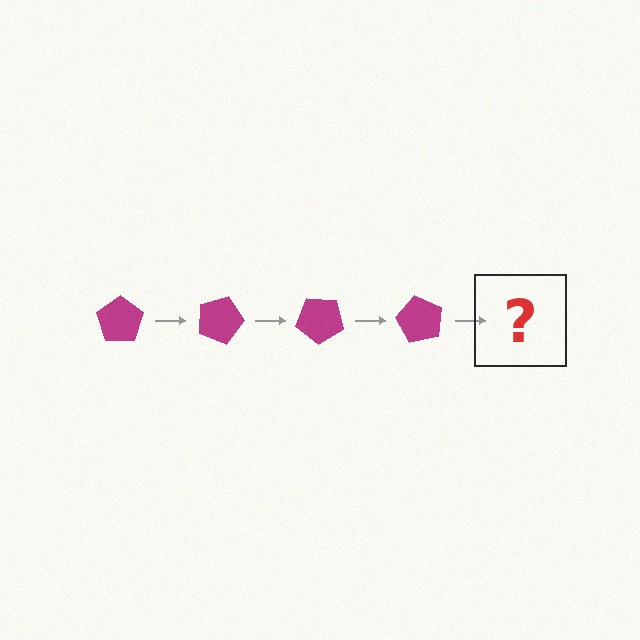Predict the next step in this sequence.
The next step is a magenta pentagon rotated 80 degrees.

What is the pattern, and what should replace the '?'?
The pattern is that the pentagon rotates 20 degrees each step. The '?' should be a magenta pentagon rotated 80 degrees.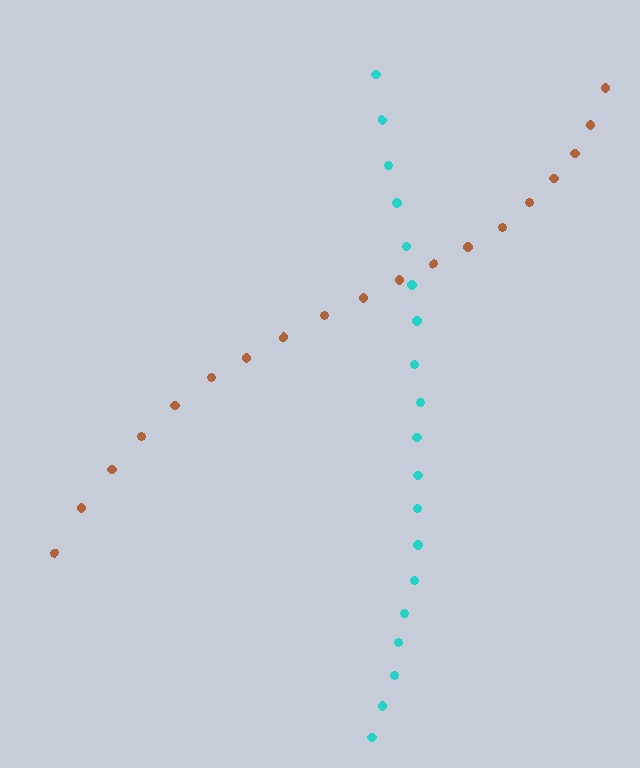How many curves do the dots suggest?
There are 2 distinct paths.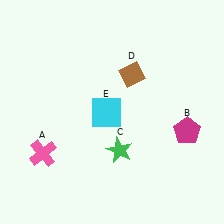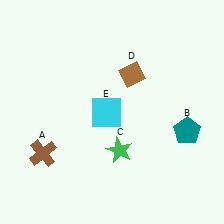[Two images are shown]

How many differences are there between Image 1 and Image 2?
There are 2 differences between the two images.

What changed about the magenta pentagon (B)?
In Image 1, B is magenta. In Image 2, it changed to teal.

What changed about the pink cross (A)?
In Image 1, A is pink. In Image 2, it changed to brown.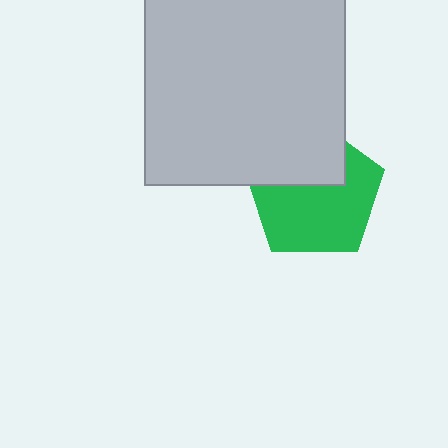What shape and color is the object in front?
The object in front is a light gray square.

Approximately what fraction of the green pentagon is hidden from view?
Roughly 36% of the green pentagon is hidden behind the light gray square.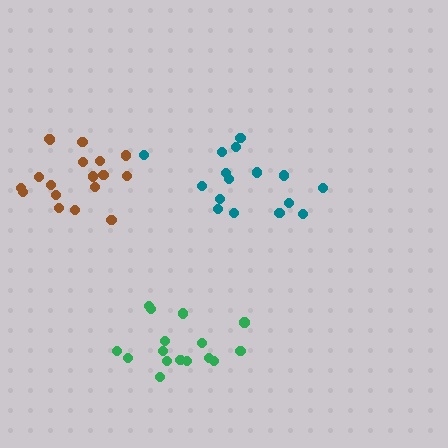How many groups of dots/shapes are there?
There are 3 groups.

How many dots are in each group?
Group 1: 18 dots, Group 2: 16 dots, Group 3: 16 dots (50 total).